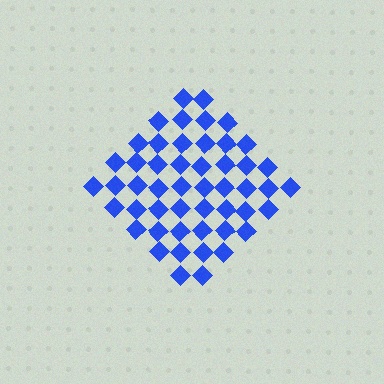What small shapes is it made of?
It is made of small diamonds.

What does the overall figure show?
The overall figure shows a diamond.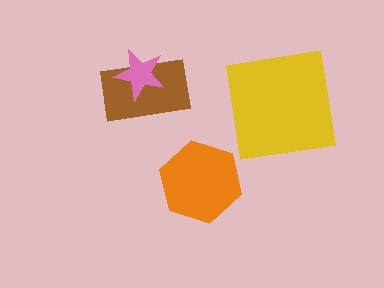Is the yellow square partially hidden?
No, no other shape covers it.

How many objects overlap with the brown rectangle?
1 object overlaps with the brown rectangle.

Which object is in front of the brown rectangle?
The pink star is in front of the brown rectangle.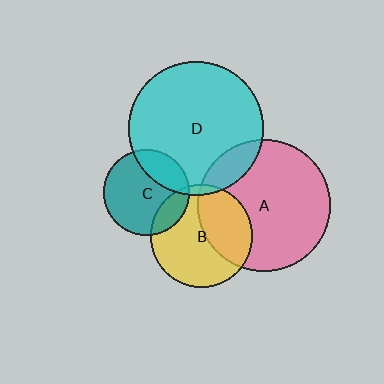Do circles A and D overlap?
Yes.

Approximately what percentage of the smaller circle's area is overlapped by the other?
Approximately 15%.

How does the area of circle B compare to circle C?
Approximately 1.4 times.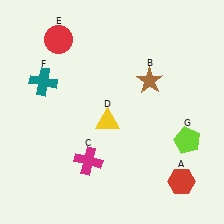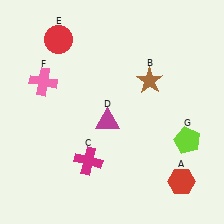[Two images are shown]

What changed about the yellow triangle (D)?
In Image 1, D is yellow. In Image 2, it changed to magenta.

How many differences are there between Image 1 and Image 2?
There are 2 differences between the two images.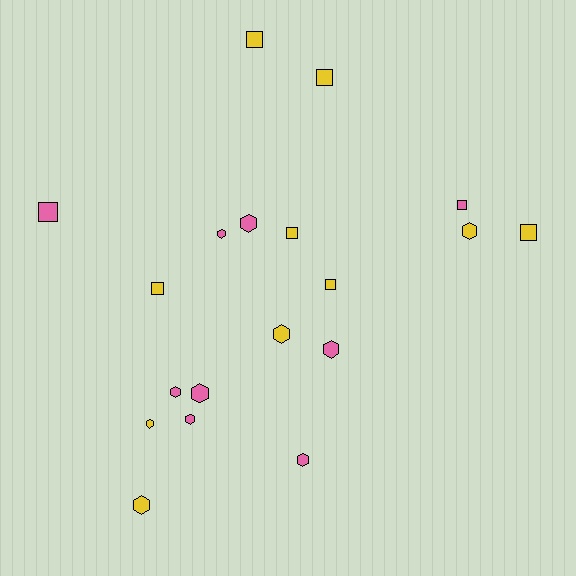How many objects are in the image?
There are 19 objects.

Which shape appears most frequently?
Hexagon, with 11 objects.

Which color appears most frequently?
Yellow, with 10 objects.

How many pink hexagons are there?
There are 7 pink hexagons.